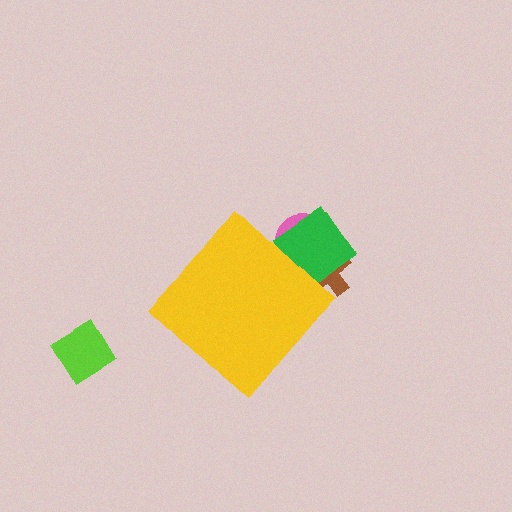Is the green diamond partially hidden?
Yes, the green diamond is partially hidden behind the yellow diamond.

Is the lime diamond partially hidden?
No, the lime diamond is fully visible.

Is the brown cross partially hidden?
Yes, the brown cross is partially hidden behind the yellow diamond.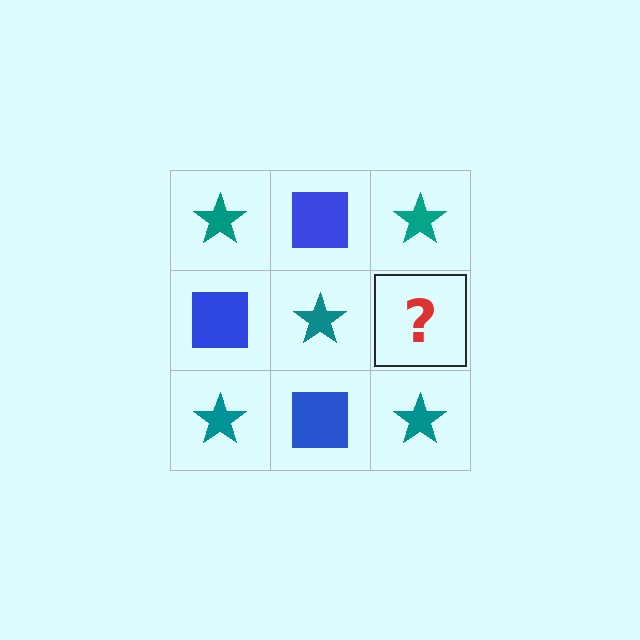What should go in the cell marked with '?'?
The missing cell should contain a blue square.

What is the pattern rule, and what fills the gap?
The rule is that it alternates teal star and blue square in a checkerboard pattern. The gap should be filled with a blue square.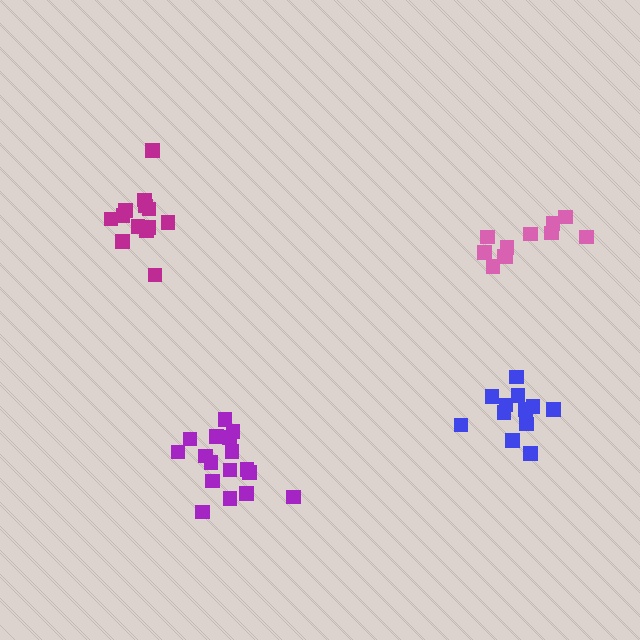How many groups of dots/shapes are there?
There are 4 groups.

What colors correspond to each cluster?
The clusters are colored: blue, purple, pink, magenta.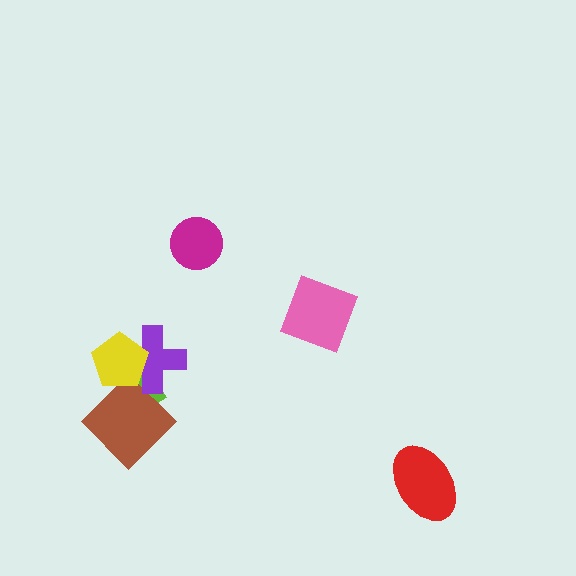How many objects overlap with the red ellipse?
0 objects overlap with the red ellipse.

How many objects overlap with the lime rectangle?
3 objects overlap with the lime rectangle.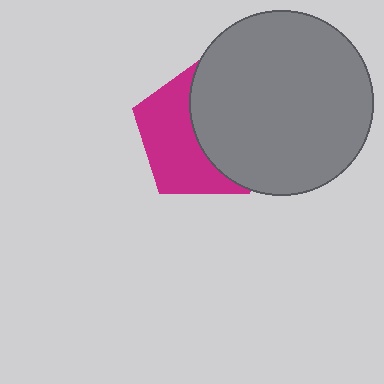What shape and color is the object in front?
The object in front is a gray circle.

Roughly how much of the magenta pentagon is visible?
About half of it is visible (roughly 48%).